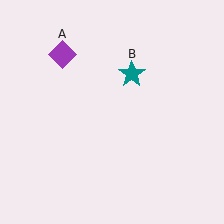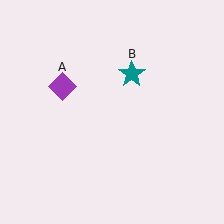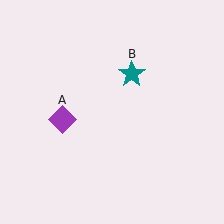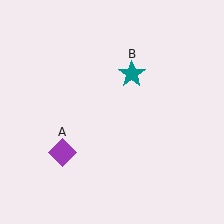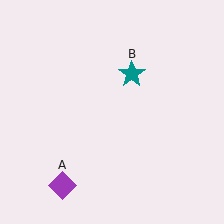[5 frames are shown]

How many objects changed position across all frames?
1 object changed position: purple diamond (object A).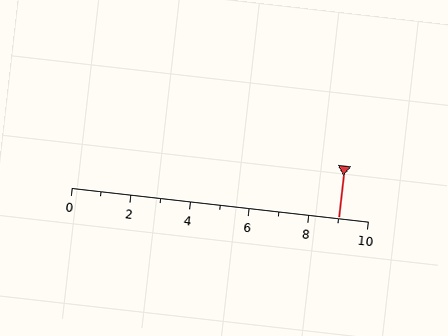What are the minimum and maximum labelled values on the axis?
The axis runs from 0 to 10.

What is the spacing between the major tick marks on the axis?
The major ticks are spaced 2 apart.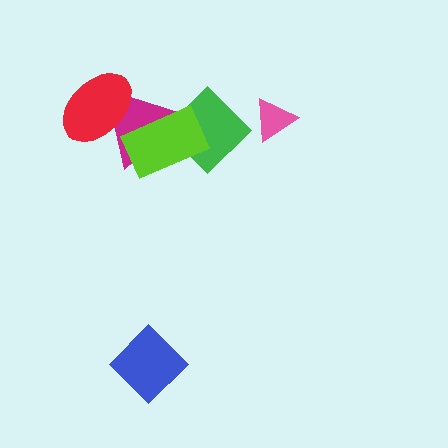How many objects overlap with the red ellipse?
1 object overlaps with the red ellipse.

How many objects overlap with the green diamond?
2 objects overlap with the green diamond.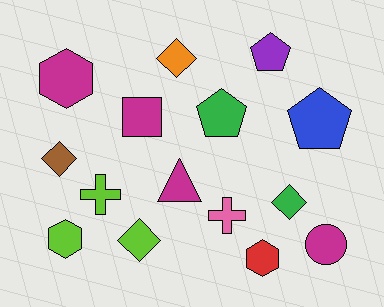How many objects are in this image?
There are 15 objects.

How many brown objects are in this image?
There is 1 brown object.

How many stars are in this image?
There are no stars.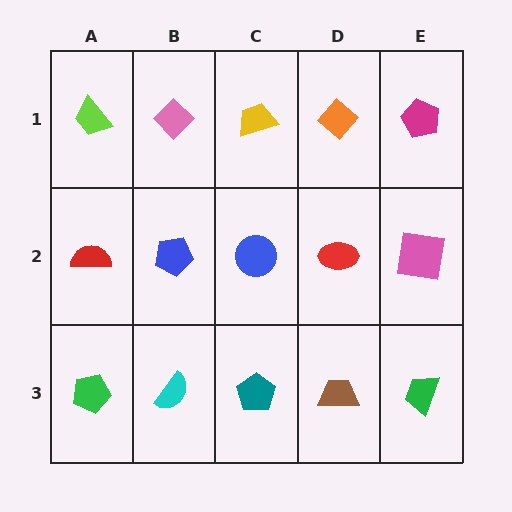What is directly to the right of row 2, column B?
A blue circle.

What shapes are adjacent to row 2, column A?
A lime trapezoid (row 1, column A), a green pentagon (row 3, column A), a blue pentagon (row 2, column B).